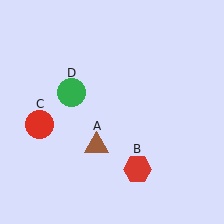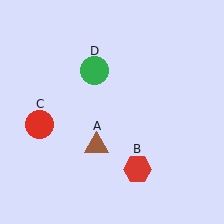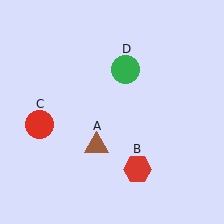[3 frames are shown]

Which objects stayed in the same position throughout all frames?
Brown triangle (object A) and red hexagon (object B) and red circle (object C) remained stationary.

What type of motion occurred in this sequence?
The green circle (object D) rotated clockwise around the center of the scene.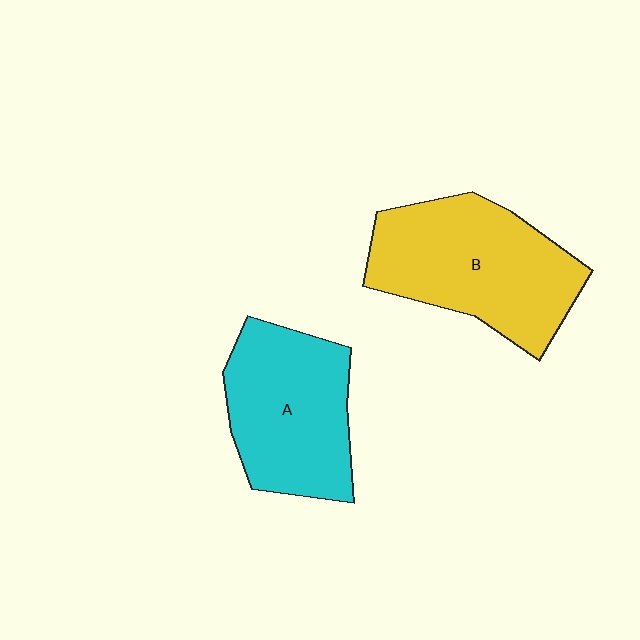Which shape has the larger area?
Shape B (yellow).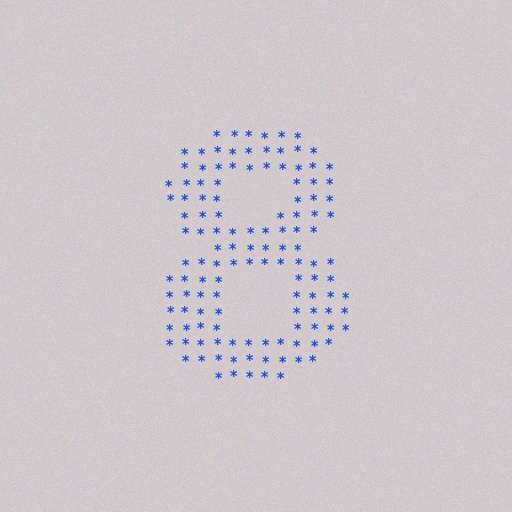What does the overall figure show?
The overall figure shows the digit 8.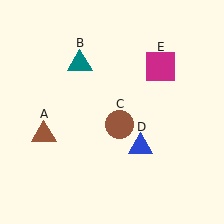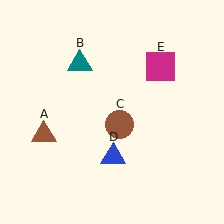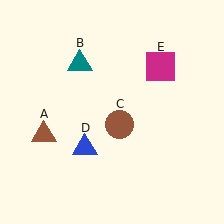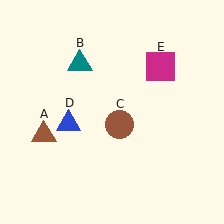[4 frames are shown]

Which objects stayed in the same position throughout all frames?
Brown triangle (object A) and teal triangle (object B) and brown circle (object C) and magenta square (object E) remained stationary.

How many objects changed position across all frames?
1 object changed position: blue triangle (object D).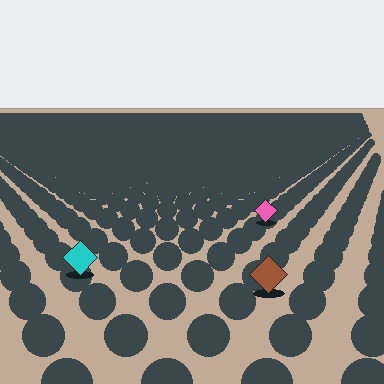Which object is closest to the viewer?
The brown diamond is closest. The texture marks near it are larger and more spread out.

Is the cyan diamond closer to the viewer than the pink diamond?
Yes. The cyan diamond is closer — you can tell from the texture gradient: the ground texture is coarser near it.